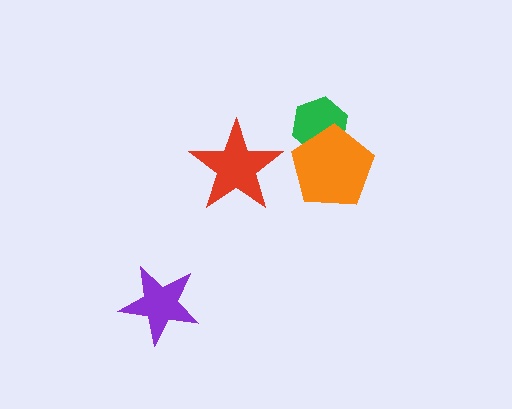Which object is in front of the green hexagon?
The orange pentagon is in front of the green hexagon.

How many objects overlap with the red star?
0 objects overlap with the red star.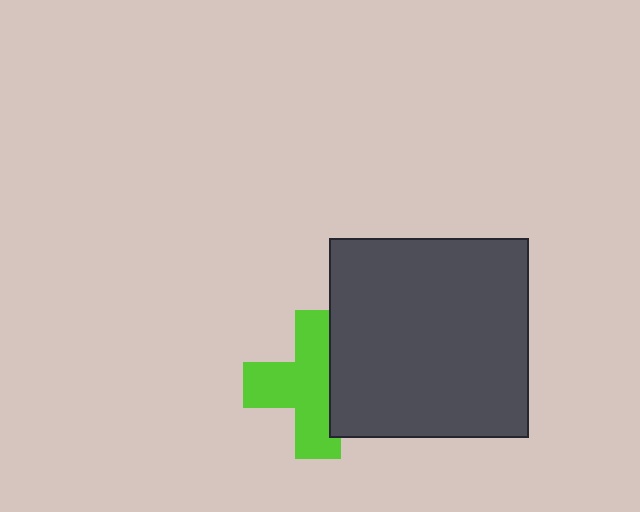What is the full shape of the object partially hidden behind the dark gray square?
The partially hidden object is a lime cross.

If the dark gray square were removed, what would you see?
You would see the complete lime cross.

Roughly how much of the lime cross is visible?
Most of it is visible (roughly 67%).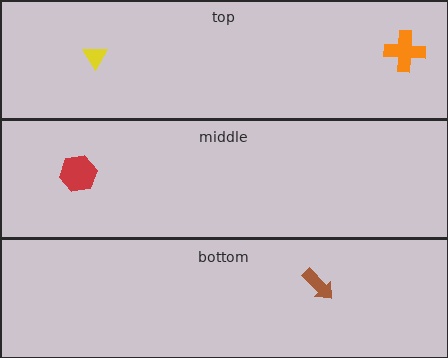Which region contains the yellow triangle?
The top region.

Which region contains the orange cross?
The top region.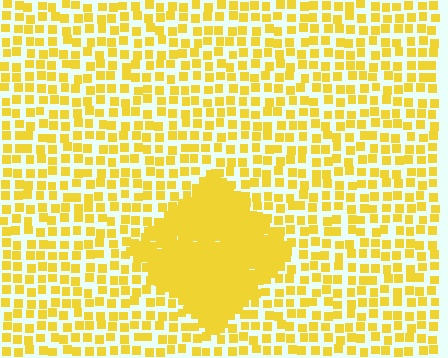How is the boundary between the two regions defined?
The boundary is defined by a change in element density (approximately 2.8x ratio). All elements are the same color, size, and shape.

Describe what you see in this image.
The image contains small yellow elements arranged at two different densities. A diamond-shaped region is visible where the elements are more densely packed than the surrounding area.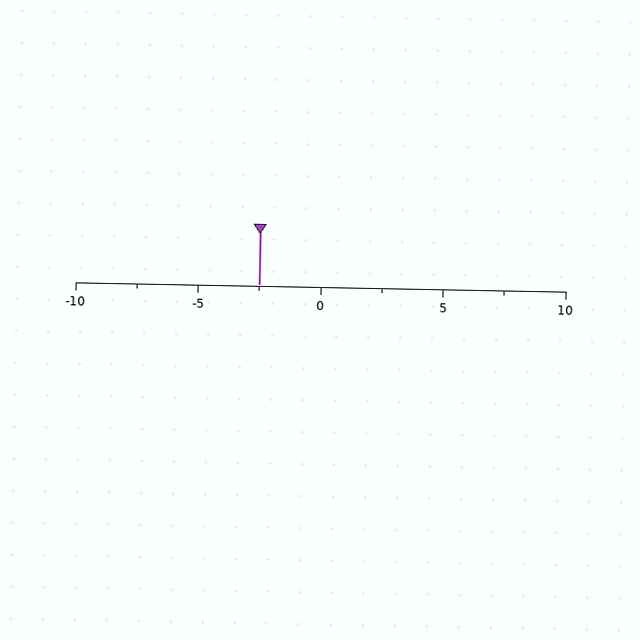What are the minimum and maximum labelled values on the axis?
The axis runs from -10 to 10.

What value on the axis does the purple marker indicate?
The marker indicates approximately -2.5.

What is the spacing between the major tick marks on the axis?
The major ticks are spaced 5 apart.